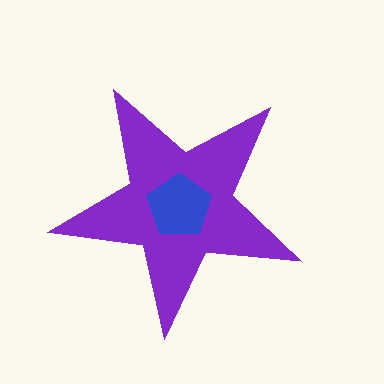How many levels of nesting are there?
2.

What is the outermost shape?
The purple star.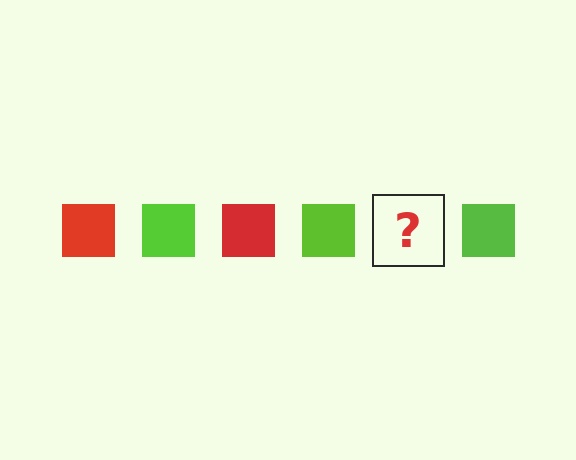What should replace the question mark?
The question mark should be replaced with a red square.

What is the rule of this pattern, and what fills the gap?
The rule is that the pattern cycles through red, lime squares. The gap should be filled with a red square.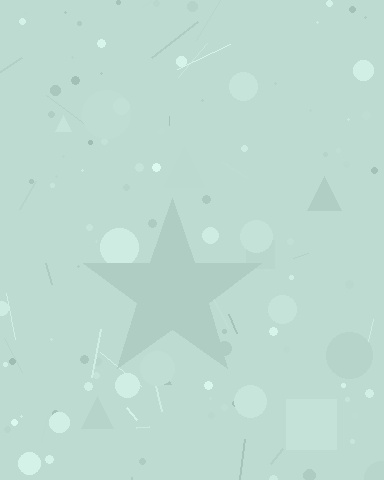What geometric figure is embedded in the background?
A star is embedded in the background.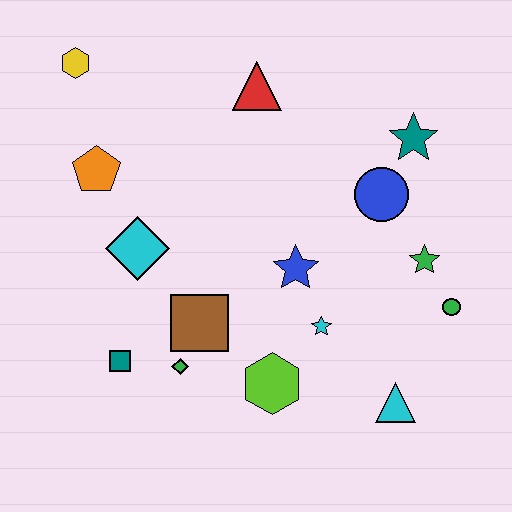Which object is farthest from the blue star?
The yellow hexagon is farthest from the blue star.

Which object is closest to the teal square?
The green diamond is closest to the teal square.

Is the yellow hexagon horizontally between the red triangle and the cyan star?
No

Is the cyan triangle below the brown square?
Yes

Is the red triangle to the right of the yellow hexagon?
Yes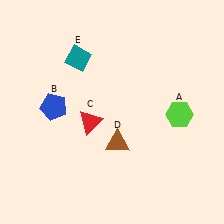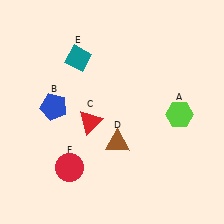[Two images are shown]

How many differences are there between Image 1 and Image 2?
There is 1 difference between the two images.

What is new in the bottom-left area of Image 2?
A red circle (F) was added in the bottom-left area of Image 2.